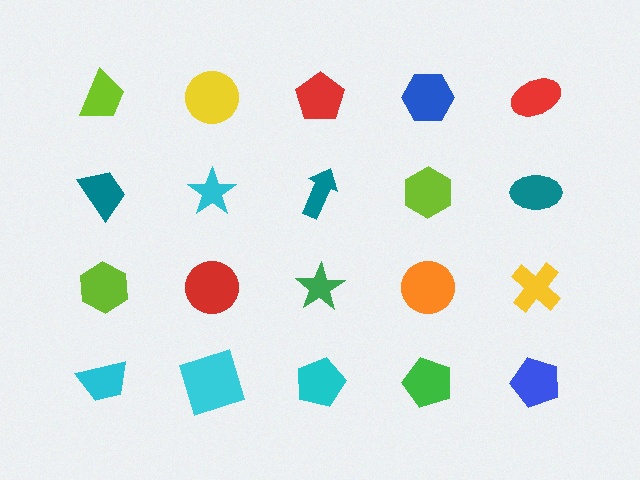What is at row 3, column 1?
A lime hexagon.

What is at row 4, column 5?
A blue pentagon.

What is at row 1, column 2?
A yellow circle.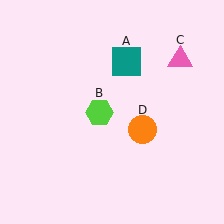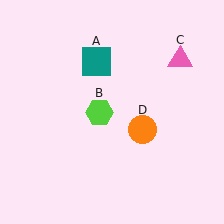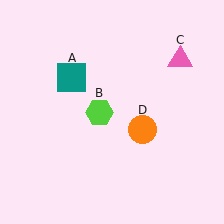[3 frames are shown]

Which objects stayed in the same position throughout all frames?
Lime hexagon (object B) and pink triangle (object C) and orange circle (object D) remained stationary.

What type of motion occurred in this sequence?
The teal square (object A) rotated counterclockwise around the center of the scene.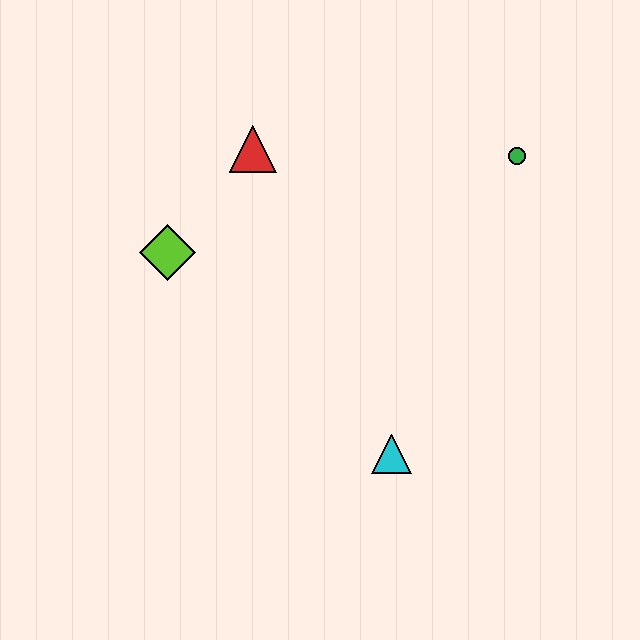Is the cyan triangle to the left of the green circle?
Yes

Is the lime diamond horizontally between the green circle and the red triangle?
No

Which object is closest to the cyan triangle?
The lime diamond is closest to the cyan triangle.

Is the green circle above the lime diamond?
Yes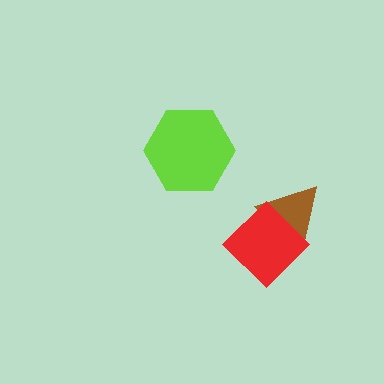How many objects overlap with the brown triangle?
1 object overlaps with the brown triangle.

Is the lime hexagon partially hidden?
No, no other shape covers it.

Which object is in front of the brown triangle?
The red diamond is in front of the brown triangle.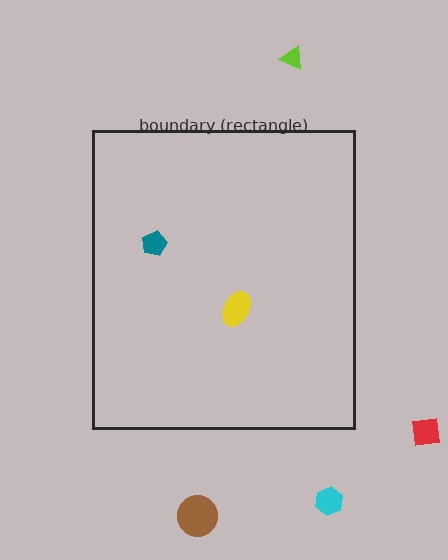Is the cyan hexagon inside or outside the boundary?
Outside.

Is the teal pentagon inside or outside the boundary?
Inside.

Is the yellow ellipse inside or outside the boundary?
Inside.